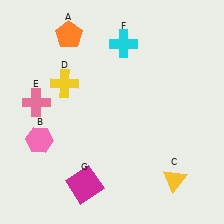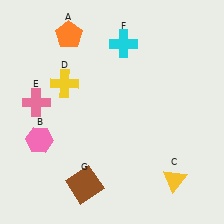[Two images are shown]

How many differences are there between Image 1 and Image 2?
There is 1 difference between the two images.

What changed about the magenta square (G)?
In Image 1, G is magenta. In Image 2, it changed to brown.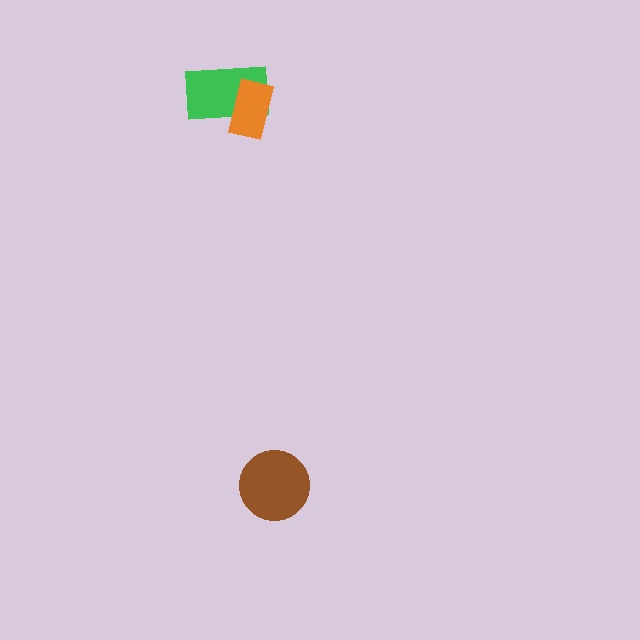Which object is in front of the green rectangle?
The orange rectangle is in front of the green rectangle.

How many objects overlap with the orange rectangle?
1 object overlaps with the orange rectangle.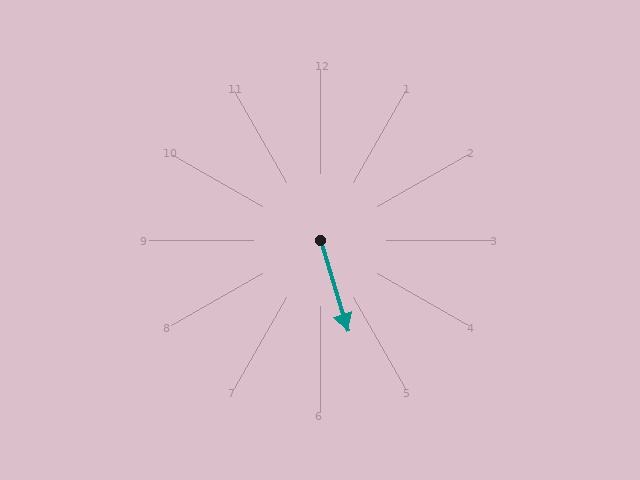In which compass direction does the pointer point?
South.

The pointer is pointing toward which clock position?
Roughly 5 o'clock.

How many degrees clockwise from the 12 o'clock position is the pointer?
Approximately 163 degrees.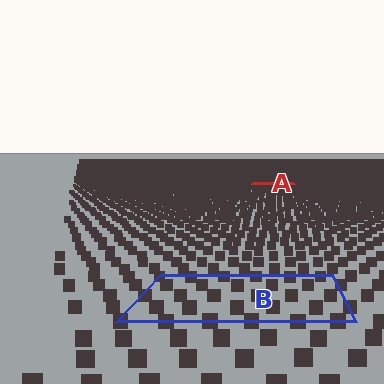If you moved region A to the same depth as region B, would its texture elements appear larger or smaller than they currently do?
They would appear larger. At a closer depth, the same texture elements are projected at a bigger on-screen size.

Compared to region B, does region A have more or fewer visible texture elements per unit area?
Region A has more texture elements per unit area — they are packed more densely because it is farther away.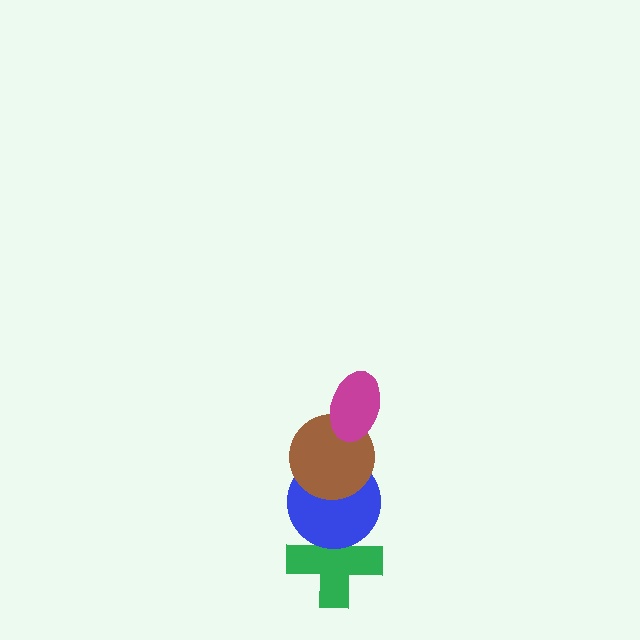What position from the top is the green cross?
The green cross is 4th from the top.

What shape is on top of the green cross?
The blue circle is on top of the green cross.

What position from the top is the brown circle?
The brown circle is 2nd from the top.